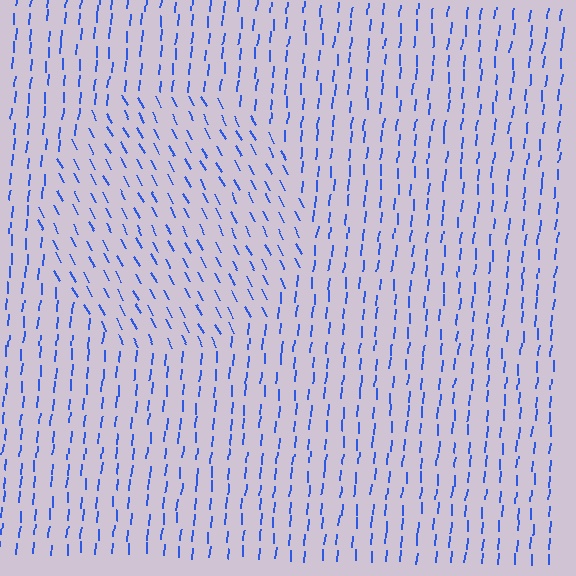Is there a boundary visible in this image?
Yes, there is a texture boundary formed by a change in line orientation.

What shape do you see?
I see a circle.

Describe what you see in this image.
The image is filled with small blue line segments. A circle region in the image has lines oriented differently from the surrounding lines, creating a visible texture boundary.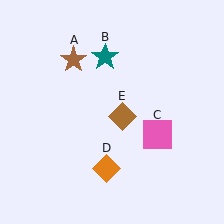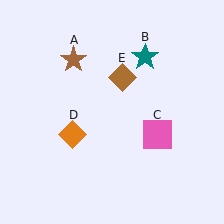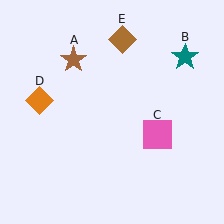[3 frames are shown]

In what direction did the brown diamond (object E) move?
The brown diamond (object E) moved up.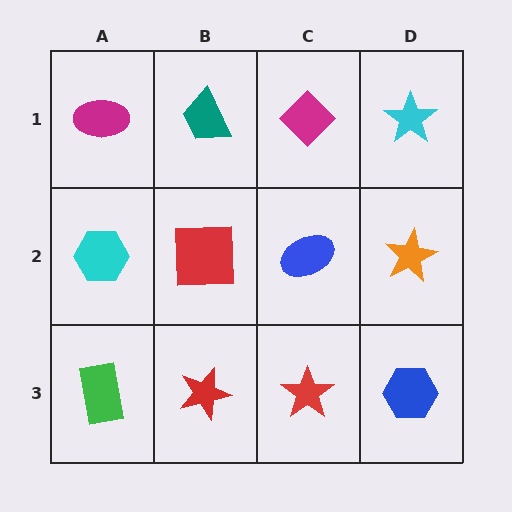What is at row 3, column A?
A green rectangle.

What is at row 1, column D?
A cyan star.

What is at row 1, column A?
A magenta ellipse.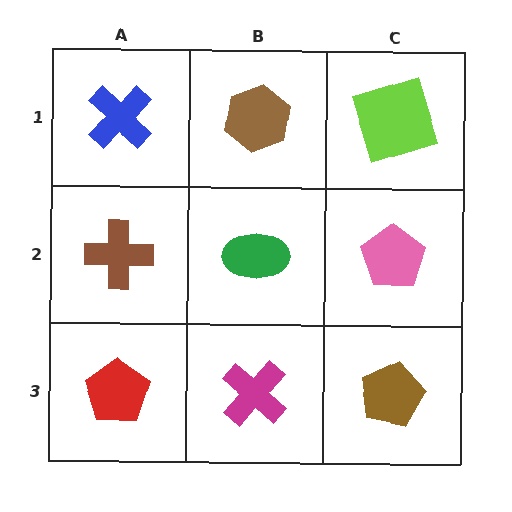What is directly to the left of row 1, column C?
A brown hexagon.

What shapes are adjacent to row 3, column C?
A pink pentagon (row 2, column C), a magenta cross (row 3, column B).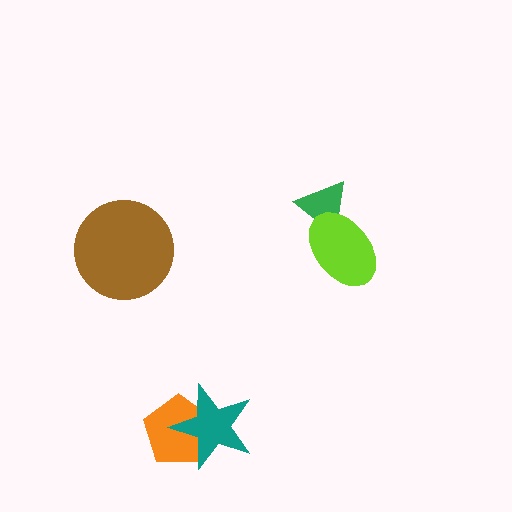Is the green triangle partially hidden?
Yes, it is partially covered by another shape.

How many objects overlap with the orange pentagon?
1 object overlaps with the orange pentagon.